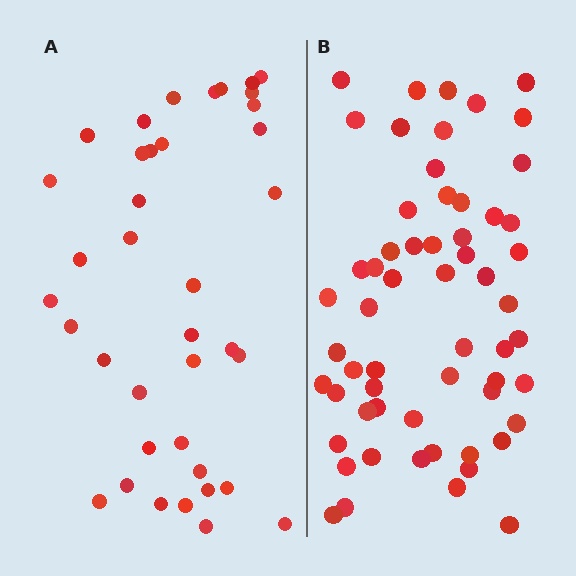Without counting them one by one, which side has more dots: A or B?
Region B (the right region) has more dots.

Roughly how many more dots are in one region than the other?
Region B has approximately 20 more dots than region A.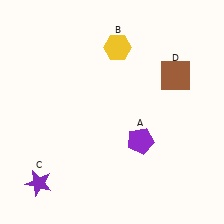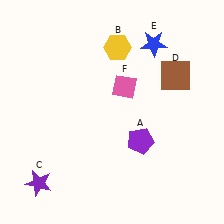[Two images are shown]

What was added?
A blue star (E), a pink diamond (F) were added in Image 2.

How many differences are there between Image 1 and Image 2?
There are 2 differences between the two images.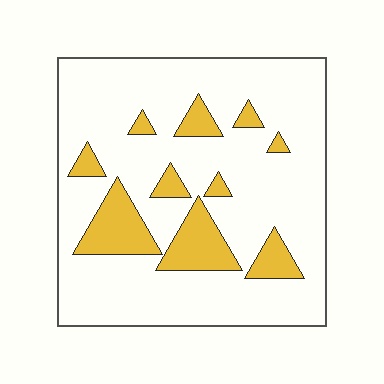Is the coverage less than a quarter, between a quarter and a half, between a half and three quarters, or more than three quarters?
Less than a quarter.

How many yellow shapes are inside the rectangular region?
10.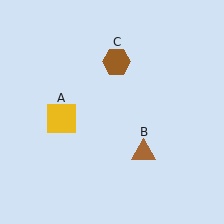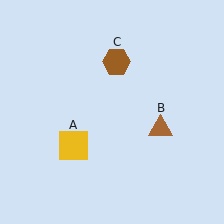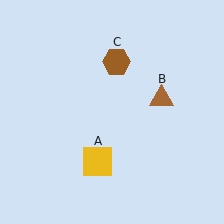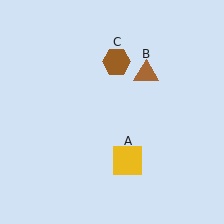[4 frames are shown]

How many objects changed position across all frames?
2 objects changed position: yellow square (object A), brown triangle (object B).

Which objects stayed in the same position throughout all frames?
Brown hexagon (object C) remained stationary.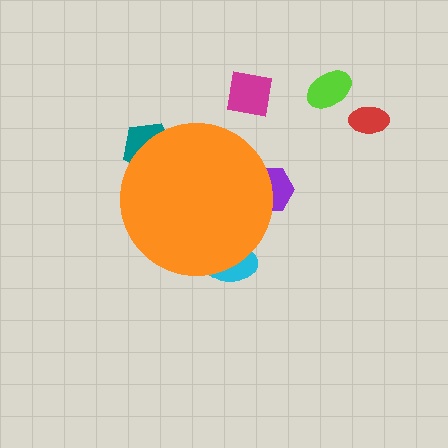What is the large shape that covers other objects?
An orange circle.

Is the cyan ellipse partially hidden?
Yes, the cyan ellipse is partially hidden behind the orange circle.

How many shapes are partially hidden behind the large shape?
3 shapes are partially hidden.